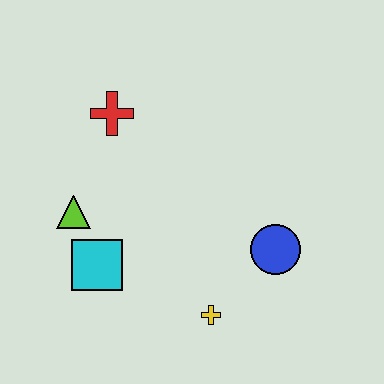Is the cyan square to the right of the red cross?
No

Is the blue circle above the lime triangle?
No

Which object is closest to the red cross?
The lime triangle is closest to the red cross.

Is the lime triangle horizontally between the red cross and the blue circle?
No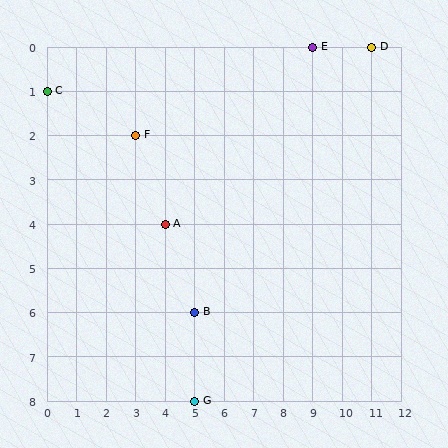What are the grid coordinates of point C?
Point C is at grid coordinates (0, 1).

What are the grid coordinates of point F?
Point F is at grid coordinates (3, 2).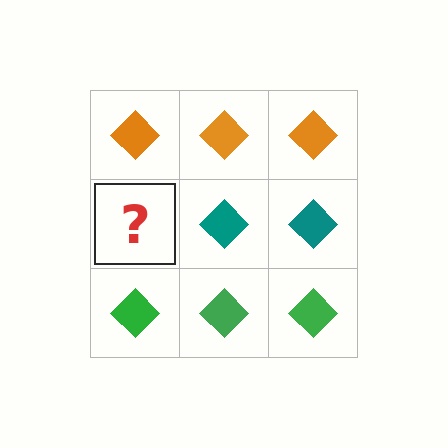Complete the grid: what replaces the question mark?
The question mark should be replaced with a teal diamond.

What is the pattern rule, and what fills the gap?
The rule is that each row has a consistent color. The gap should be filled with a teal diamond.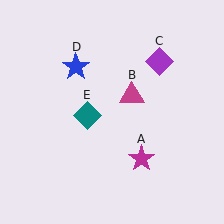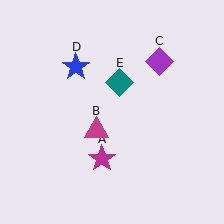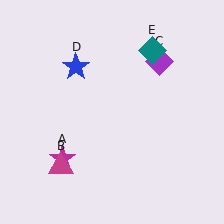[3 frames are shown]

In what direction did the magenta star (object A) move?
The magenta star (object A) moved left.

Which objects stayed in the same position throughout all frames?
Purple diamond (object C) and blue star (object D) remained stationary.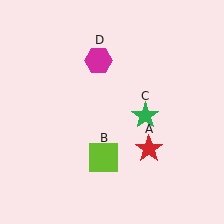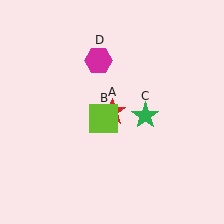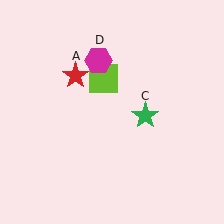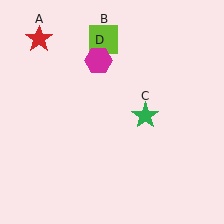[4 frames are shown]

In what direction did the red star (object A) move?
The red star (object A) moved up and to the left.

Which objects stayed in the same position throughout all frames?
Green star (object C) and magenta hexagon (object D) remained stationary.